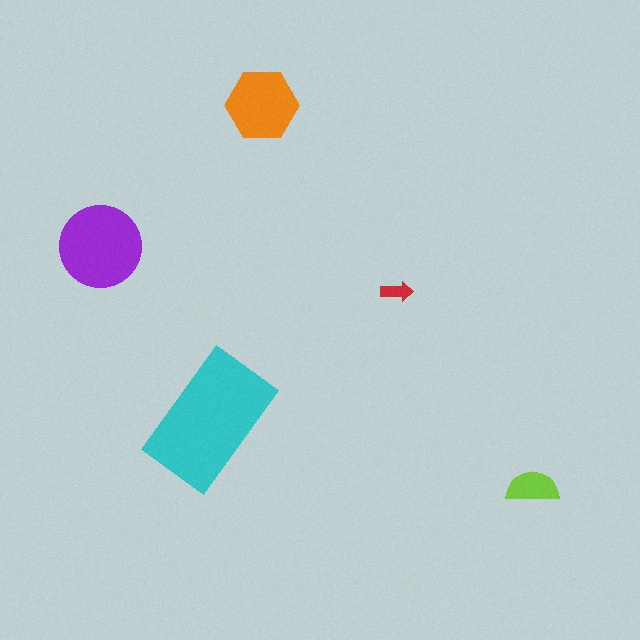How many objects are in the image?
There are 5 objects in the image.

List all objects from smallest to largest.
The red arrow, the lime semicircle, the orange hexagon, the purple circle, the cyan rectangle.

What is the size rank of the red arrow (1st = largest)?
5th.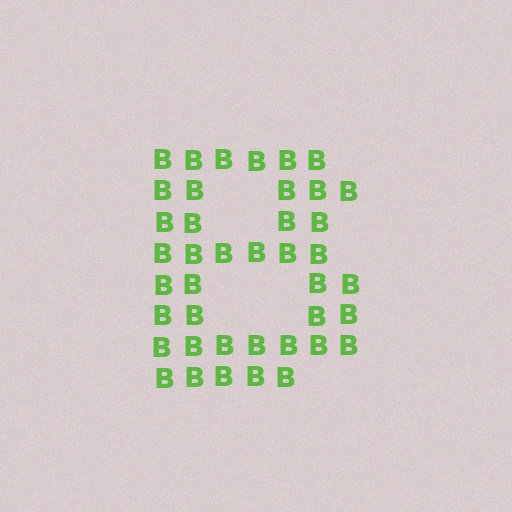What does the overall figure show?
The overall figure shows the letter B.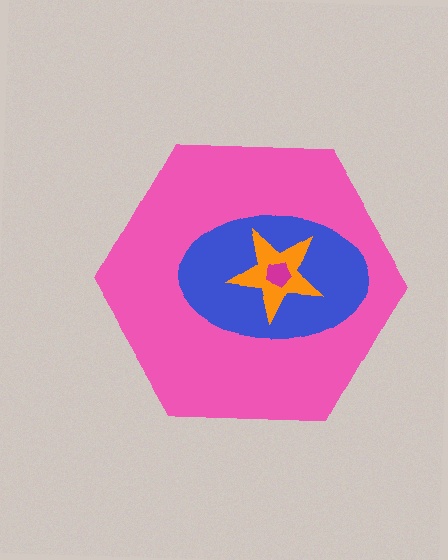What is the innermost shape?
The magenta pentagon.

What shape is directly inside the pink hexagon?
The blue ellipse.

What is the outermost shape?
The pink hexagon.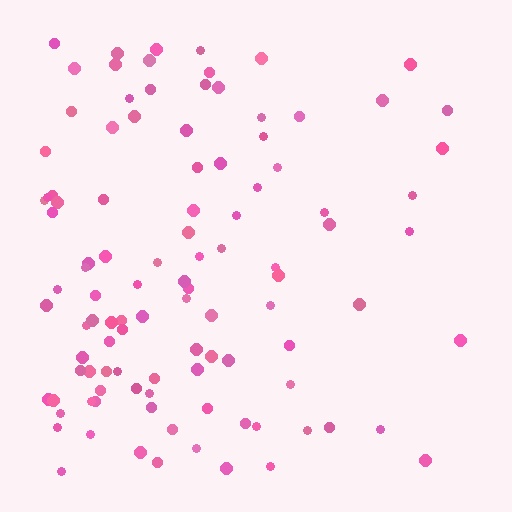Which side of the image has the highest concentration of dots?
The left.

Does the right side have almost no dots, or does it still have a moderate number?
Still a moderate number, just noticeably fewer than the left.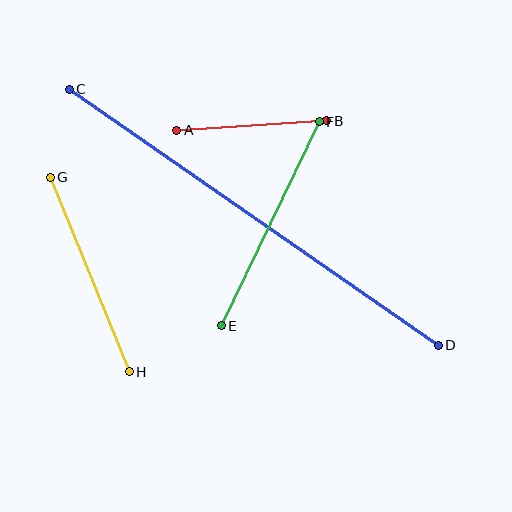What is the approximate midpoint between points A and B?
The midpoint is at approximately (252, 126) pixels.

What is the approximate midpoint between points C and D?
The midpoint is at approximately (254, 217) pixels.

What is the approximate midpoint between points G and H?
The midpoint is at approximately (90, 275) pixels.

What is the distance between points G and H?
The distance is approximately 210 pixels.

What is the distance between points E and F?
The distance is approximately 227 pixels.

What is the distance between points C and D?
The distance is approximately 449 pixels.